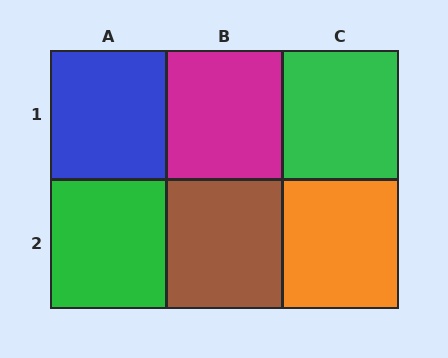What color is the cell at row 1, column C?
Green.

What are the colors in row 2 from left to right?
Green, brown, orange.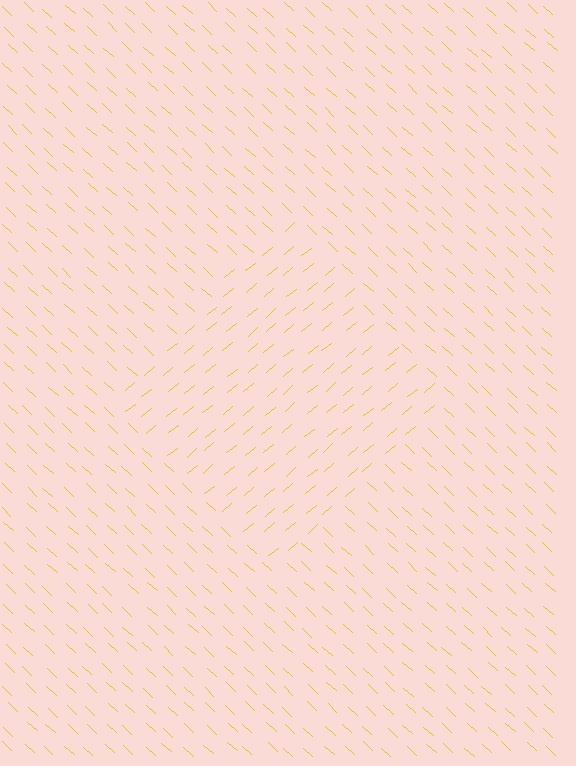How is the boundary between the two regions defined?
The boundary is defined purely by a change in line orientation (approximately 83 degrees difference). All lines are the same color and thickness.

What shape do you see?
I see a diamond.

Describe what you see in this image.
The image is filled with small yellow line segments. A diamond region in the image has lines oriented differently from the surrounding lines, creating a visible texture boundary.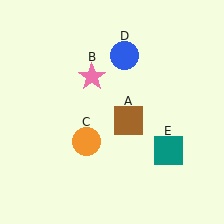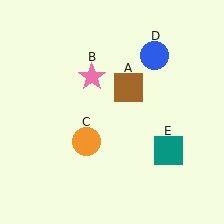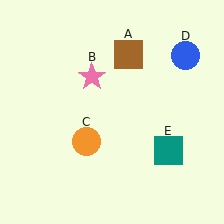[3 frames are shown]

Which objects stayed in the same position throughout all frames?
Pink star (object B) and orange circle (object C) and teal square (object E) remained stationary.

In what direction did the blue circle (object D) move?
The blue circle (object D) moved right.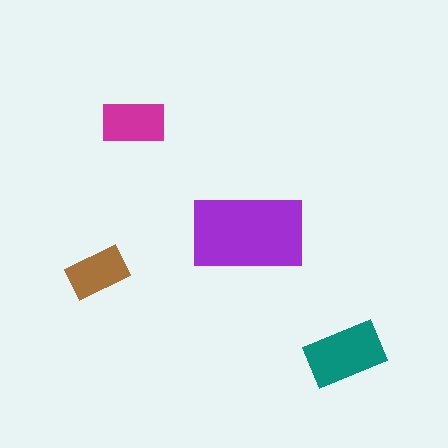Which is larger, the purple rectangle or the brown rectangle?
The purple one.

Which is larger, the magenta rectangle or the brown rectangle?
The magenta one.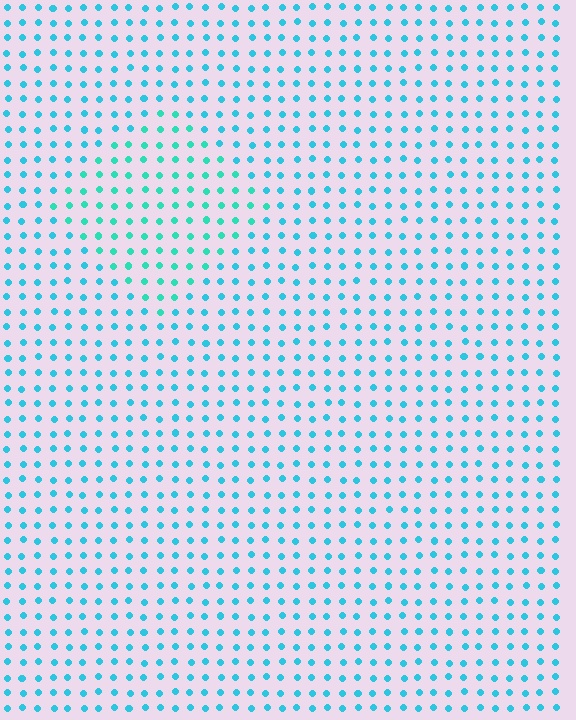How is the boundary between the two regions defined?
The boundary is defined purely by a slight shift in hue (about 22 degrees). Spacing, size, and orientation are identical on both sides.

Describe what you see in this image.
The image is filled with small cyan elements in a uniform arrangement. A diamond-shaped region is visible where the elements are tinted to a slightly different hue, forming a subtle color boundary.